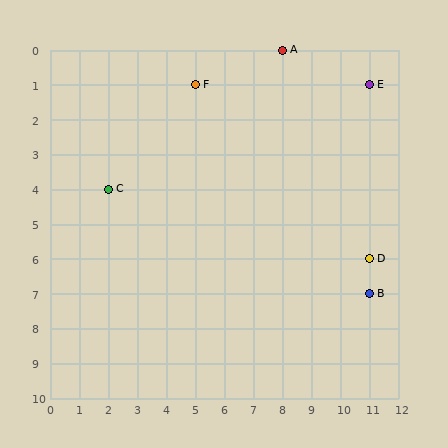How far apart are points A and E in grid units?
Points A and E are 3 columns and 1 row apart (about 3.2 grid units diagonally).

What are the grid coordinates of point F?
Point F is at grid coordinates (5, 1).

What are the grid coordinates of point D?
Point D is at grid coordinates (11, 6).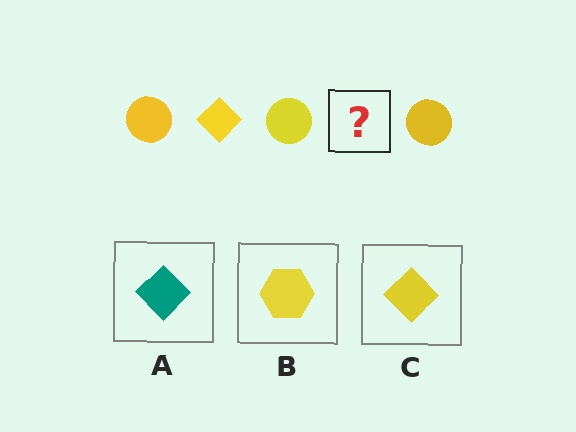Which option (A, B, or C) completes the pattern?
C.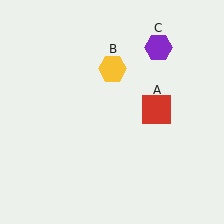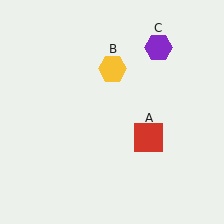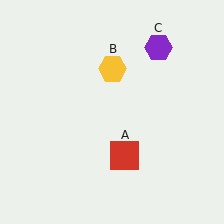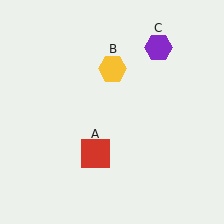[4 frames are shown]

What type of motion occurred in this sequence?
The red square (object A) rotated clockwise around the center of the scene.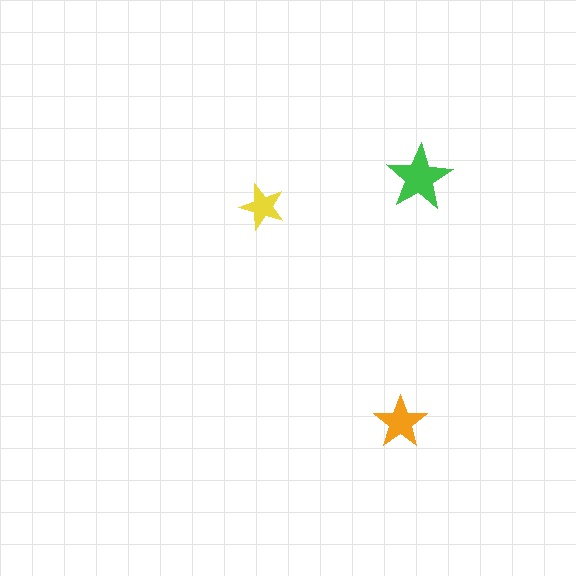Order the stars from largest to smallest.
the green one, the orange one, the yellow one.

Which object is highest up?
The green star is topmost.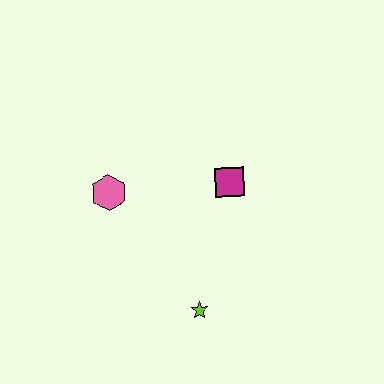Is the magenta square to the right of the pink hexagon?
Yes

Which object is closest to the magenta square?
The pink hexagon is closest to the magenta square.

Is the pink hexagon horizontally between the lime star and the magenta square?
No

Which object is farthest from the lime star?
The pink hexagon is farthest from the lime star.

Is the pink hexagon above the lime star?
Yes